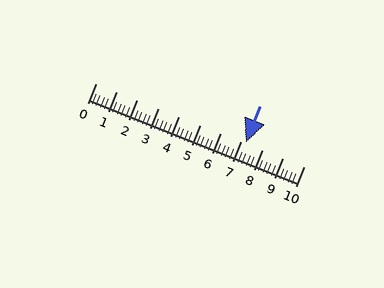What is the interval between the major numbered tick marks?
The major tick marks are spaced 1 units apart.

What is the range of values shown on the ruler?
The ruler shows values from 0 to 10.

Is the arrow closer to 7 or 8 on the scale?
The arrow is closer to 7.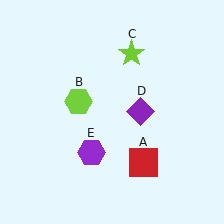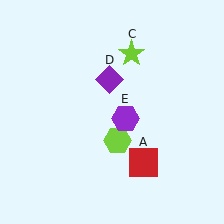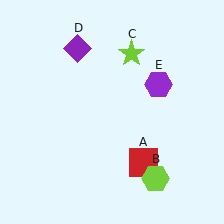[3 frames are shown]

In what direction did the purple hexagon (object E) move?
The purple hexagon (object E) moved up and to the right.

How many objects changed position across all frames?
3 objects changed position: lime hexagon (object B), purple diamond (object D), purple hexagon (object E).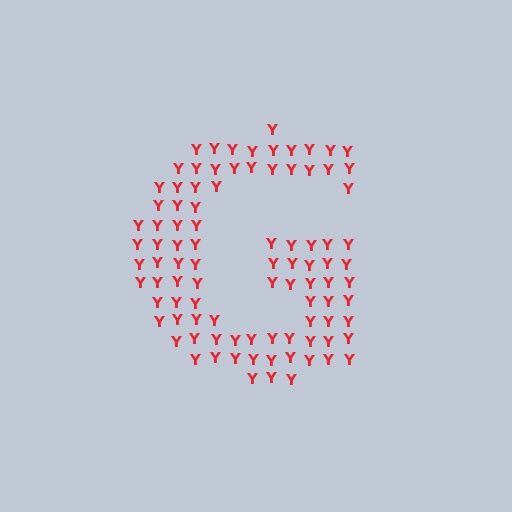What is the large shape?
The large shape is the letter G.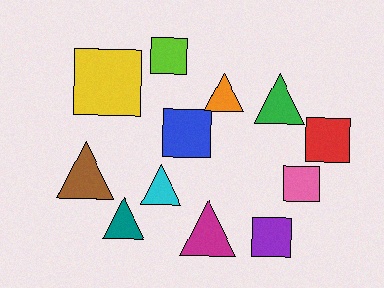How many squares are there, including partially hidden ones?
There are 6 squares.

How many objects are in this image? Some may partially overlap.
There are 12 objects.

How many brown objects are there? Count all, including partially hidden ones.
There is 1 brown object.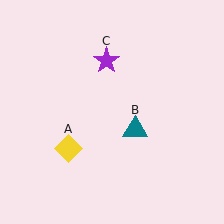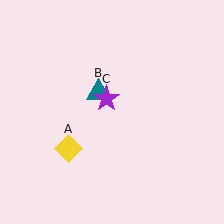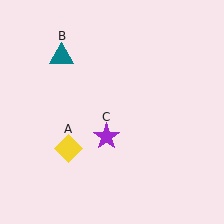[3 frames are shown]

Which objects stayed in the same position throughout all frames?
Yellow diamond (object A) remained stationary.